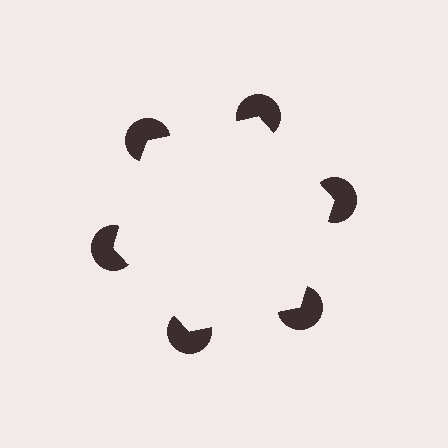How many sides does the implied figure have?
6 sides.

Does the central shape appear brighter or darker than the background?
It typically appears slightly brighter than the background, even though no actual brightness change is drawn.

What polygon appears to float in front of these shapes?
An illusory hexagon — its edges are inferred from the aligned wedge cuts in the pac-man discs, not physically drawn.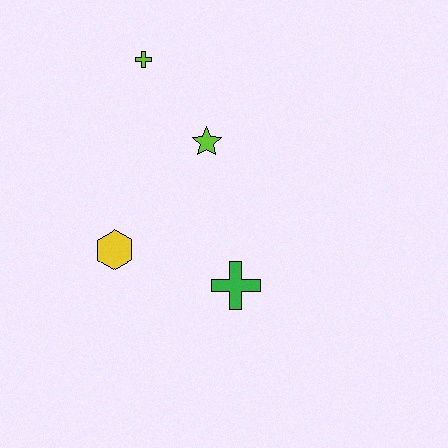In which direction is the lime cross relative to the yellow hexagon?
The lime cross is above the yellow hexagon.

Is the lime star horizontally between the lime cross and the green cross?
Yes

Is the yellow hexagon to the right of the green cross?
No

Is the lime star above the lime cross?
No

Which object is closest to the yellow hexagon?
The green cross is closest to the yellow hexagon.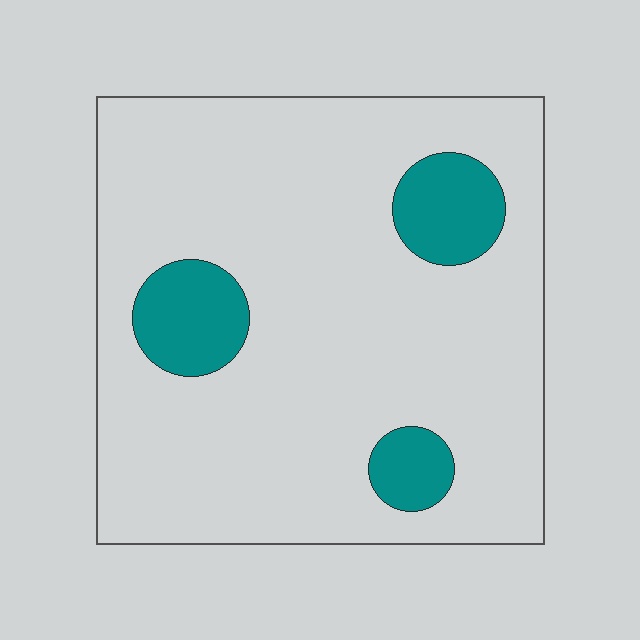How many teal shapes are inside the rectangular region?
3.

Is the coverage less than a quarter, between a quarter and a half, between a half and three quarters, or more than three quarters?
Less than a quarter.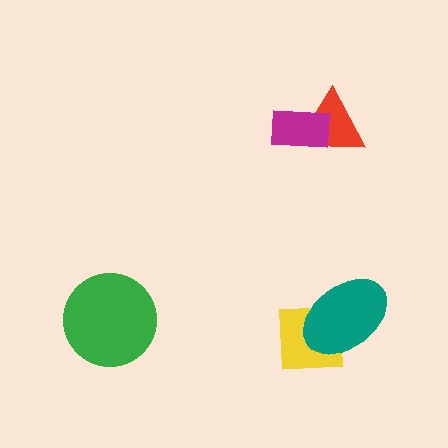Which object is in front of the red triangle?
The magenta rectangle is in front of the red triangle.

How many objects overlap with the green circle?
0 objects overlap with the green circle.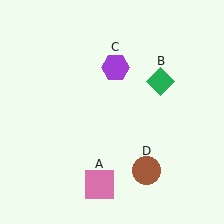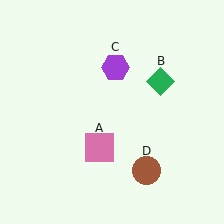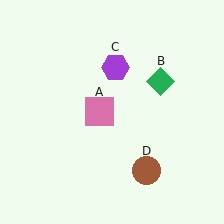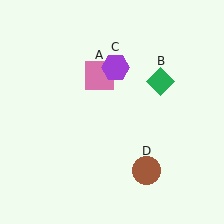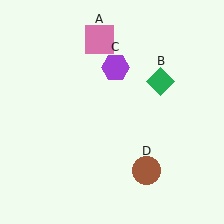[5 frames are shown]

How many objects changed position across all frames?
1 object changed position: pink square (object A).